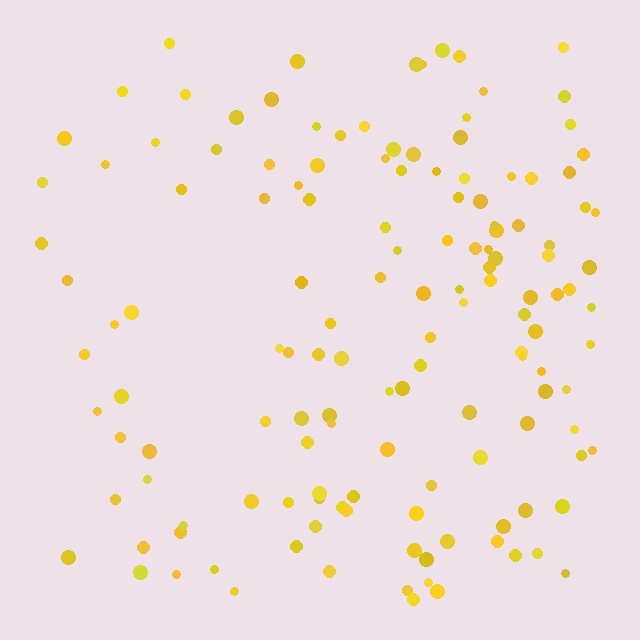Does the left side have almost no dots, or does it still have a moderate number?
Still a moderate number, just noticeably fewer than the right.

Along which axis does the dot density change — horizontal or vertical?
Horizontal.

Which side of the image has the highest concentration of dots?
The right.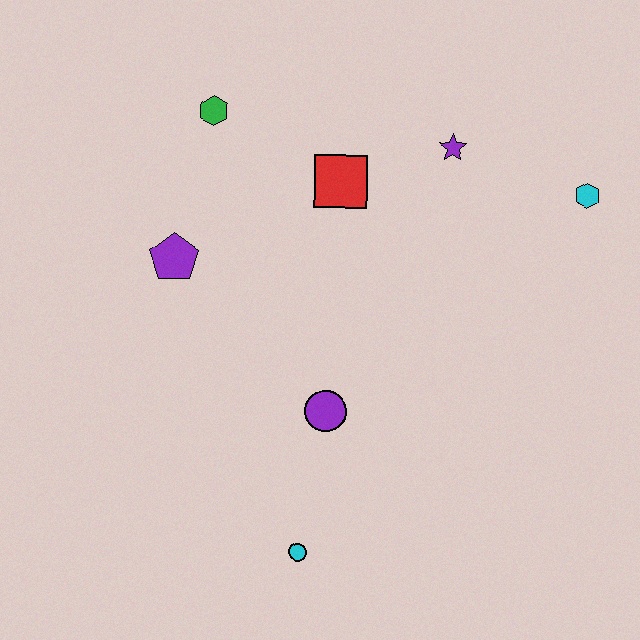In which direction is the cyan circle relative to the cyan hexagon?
The cyan circle is below the cyan hexagon.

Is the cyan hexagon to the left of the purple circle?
No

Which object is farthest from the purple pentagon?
The cyan hexagon is farthest from the purple pentagon.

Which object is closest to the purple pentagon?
The green hexagon is closest to the purple pentagon.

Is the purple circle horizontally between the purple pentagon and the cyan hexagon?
Yes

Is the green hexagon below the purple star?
No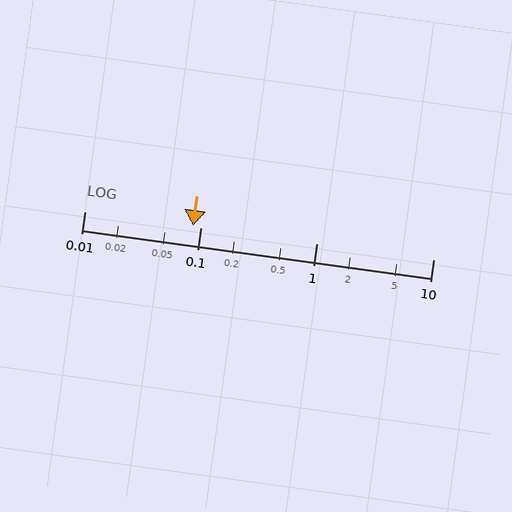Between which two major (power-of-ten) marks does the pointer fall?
The pointer is between 0.01 and 0.1.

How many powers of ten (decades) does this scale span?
The scale spans 3 decades, from 0.01 to 10.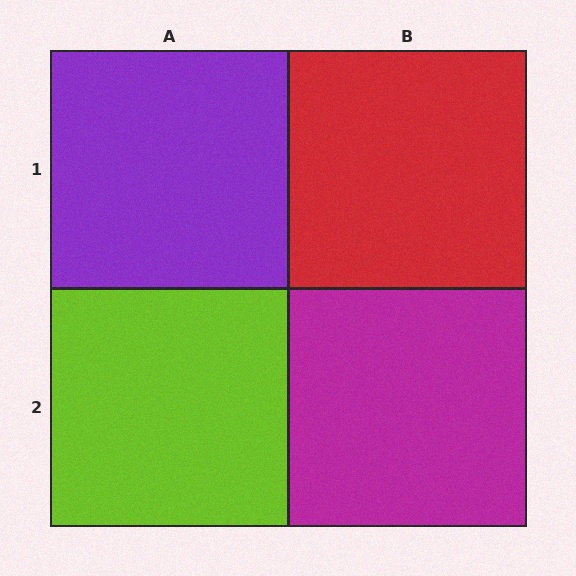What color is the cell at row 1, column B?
Red.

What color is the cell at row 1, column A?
Purple.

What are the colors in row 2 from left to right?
Lime, magenta.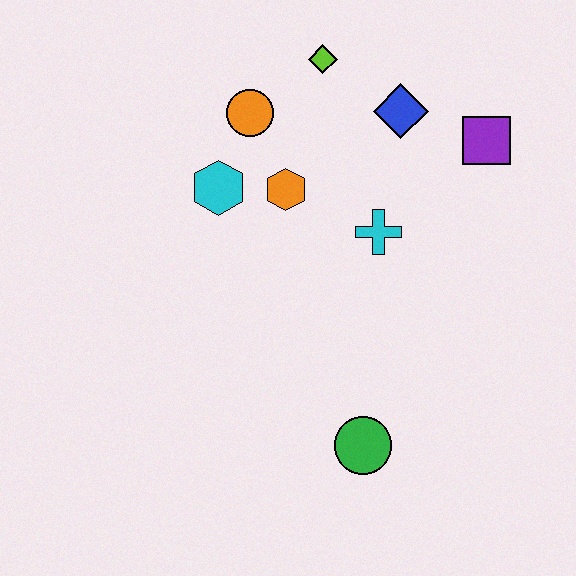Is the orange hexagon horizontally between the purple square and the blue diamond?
No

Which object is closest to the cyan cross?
The orange hexagon is closest to the cyan cross.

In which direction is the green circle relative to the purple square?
The green circle is below the purple square.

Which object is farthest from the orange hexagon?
The green circle is farthest from the orange hexagon.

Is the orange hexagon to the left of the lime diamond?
Yes